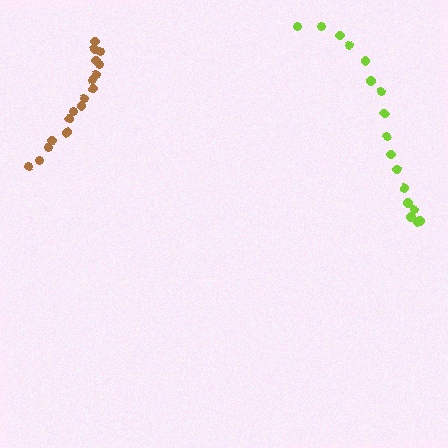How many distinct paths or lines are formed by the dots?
There are 2 distinct paths.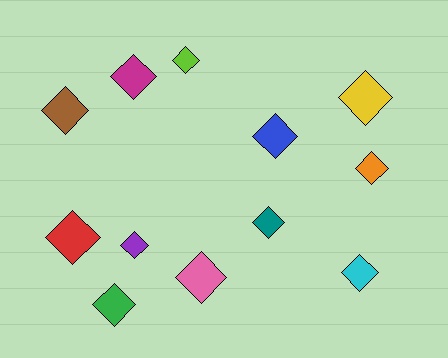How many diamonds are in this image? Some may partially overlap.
There are 12 diamonds.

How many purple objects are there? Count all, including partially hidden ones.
There is 1 purple object.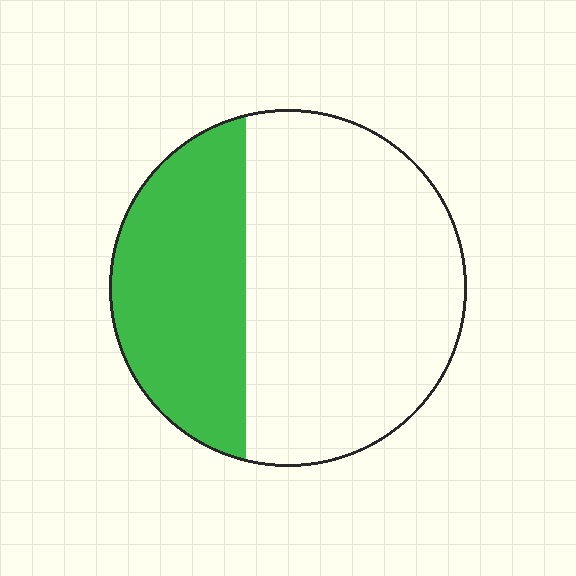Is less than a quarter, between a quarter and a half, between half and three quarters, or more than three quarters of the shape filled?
Between a quarter and a half.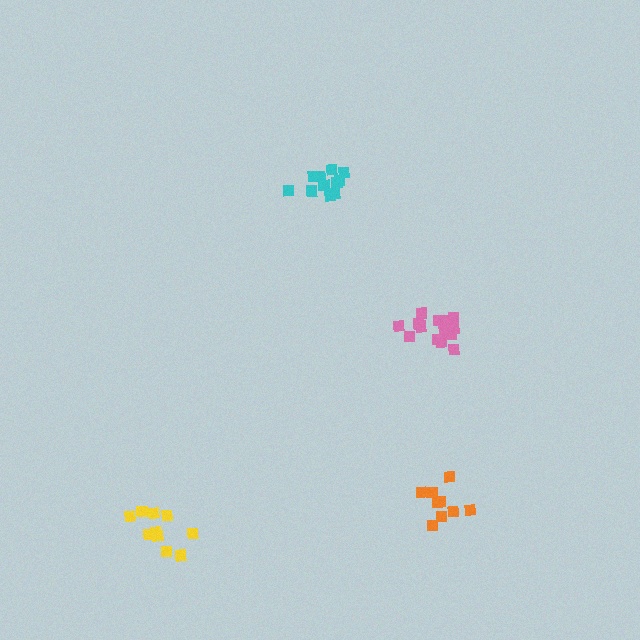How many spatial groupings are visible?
There are 4 spatial groupings.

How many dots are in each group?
Group 1: 9 dots, Group 2: 10 dots, Group 3: 15 dots, Group 4: 11 dots (45 total).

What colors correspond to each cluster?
The clusters are colored: orange, yellow, pink, cyan.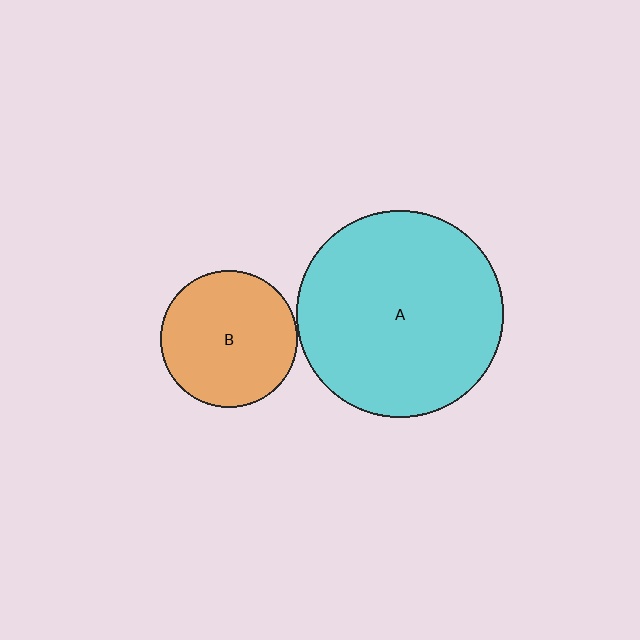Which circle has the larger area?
Circle A (cyan).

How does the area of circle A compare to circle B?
Approximately 2.3 times.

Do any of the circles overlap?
No, none of the circles overlap.